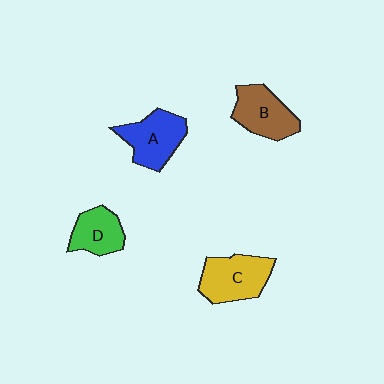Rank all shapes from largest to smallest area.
From largest to smallest: C (yellow), A (blue), B (brown), D (green).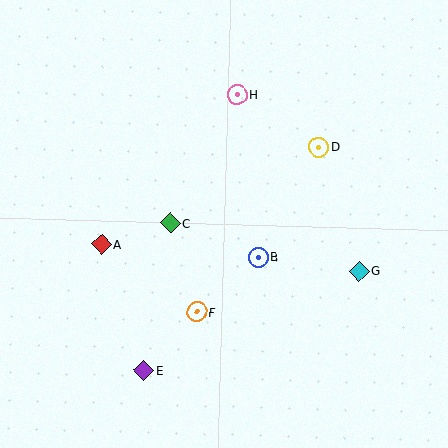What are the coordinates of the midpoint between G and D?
The midpoint between G and D is at (339, 209).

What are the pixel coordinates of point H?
Point H is at (237, 95).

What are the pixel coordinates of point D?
Point D is at (319, 147).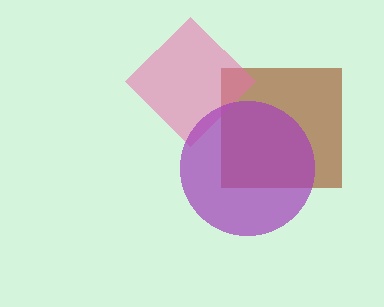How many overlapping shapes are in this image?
There are 3 overlapping shapes in the image.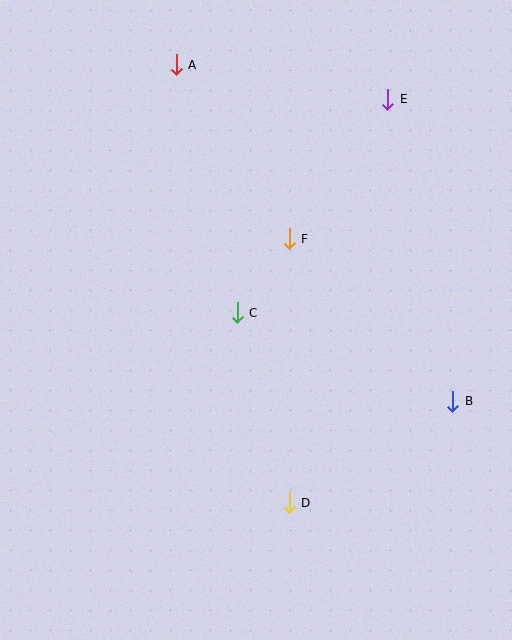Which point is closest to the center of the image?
Point C at (237, 313) is closest to the center.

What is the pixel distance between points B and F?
The distance between B and F is 231 pixels.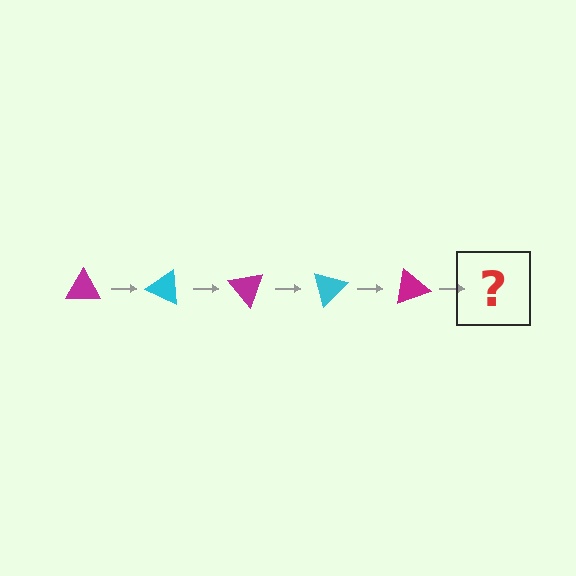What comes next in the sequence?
The next element should be a cyan triangle, rotated 125 degrees from the start.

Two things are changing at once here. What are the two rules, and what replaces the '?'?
The two rules are that it rotates 25 degrees each step and the color cycles through magenta and cyan. The '?' should be a cyan triangle, rotated 125 degrees from the start.